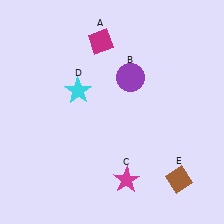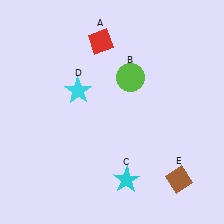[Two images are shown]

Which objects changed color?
A changed from magenta to red. B changed from purple to lime. C changed from magenta to cyan.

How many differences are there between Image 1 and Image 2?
There are 3 differences between the two images.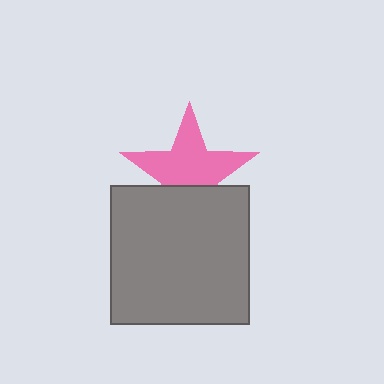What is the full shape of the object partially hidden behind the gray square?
The partially hidden object is a pink star.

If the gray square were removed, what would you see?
You would see the complete pink star.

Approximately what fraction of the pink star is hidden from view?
Roughly 35% of the pink star is hidden behind the gray square.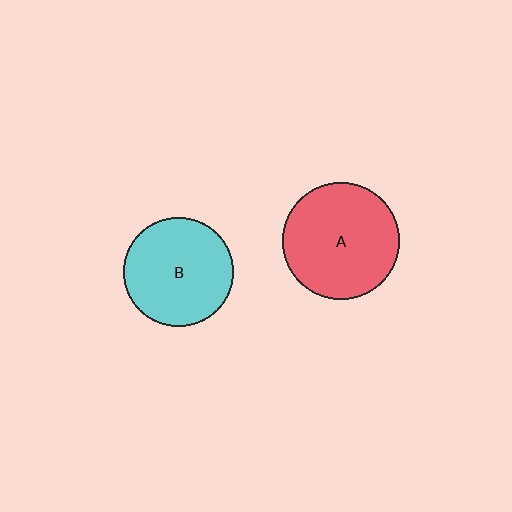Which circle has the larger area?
Circle A (red).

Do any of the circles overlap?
No, none of the circles overlap.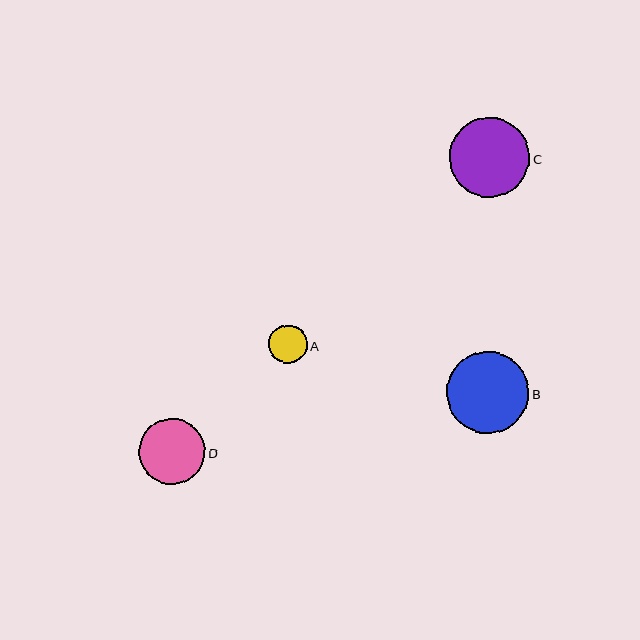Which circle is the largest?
Circle B is the largest with a size of approximately 82 pixels.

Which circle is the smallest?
Circle A is the smallest with a size of approximately 38 pixels.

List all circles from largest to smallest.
From largest to smallest: B, C, D, A.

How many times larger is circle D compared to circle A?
Circle D is approximately 1.7 times the size of circle A.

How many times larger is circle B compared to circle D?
Circle B is approximately 1.2 times the size of circle D.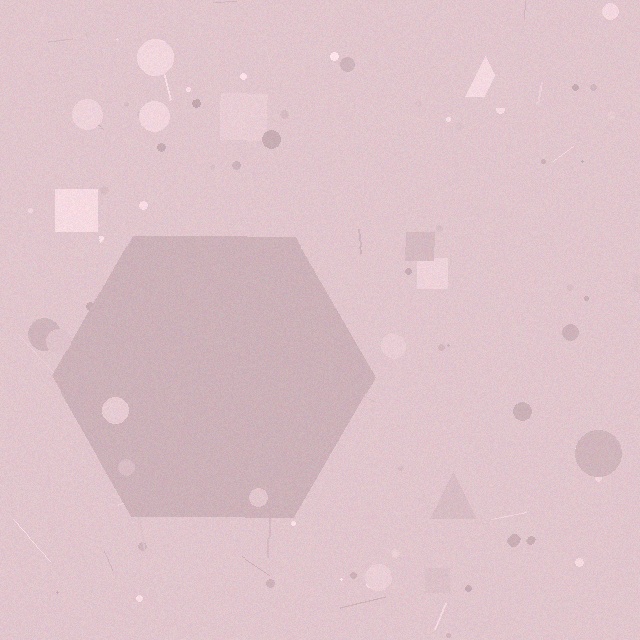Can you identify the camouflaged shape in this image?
The camouflaged shape is a hexagon.